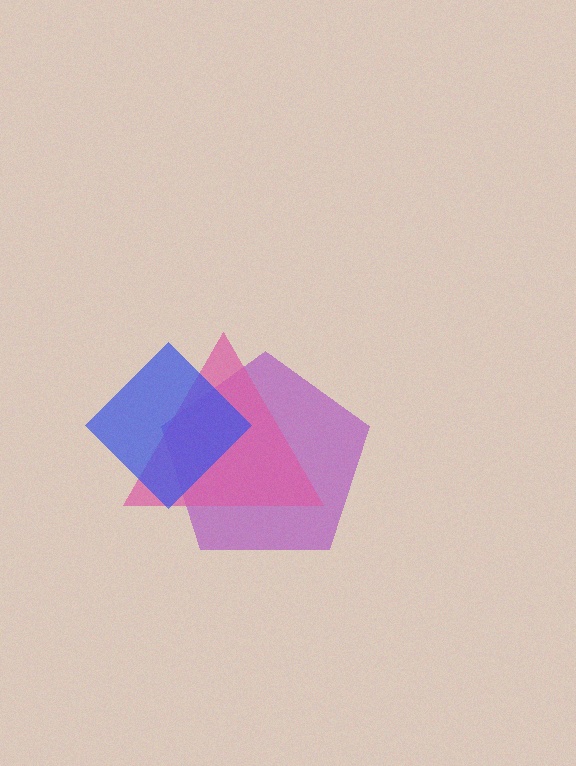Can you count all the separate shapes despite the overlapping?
Yes, there are 3 separate shapes.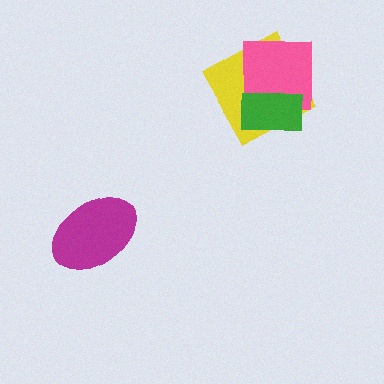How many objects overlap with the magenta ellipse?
0 objects overlap with the magenta ellipse.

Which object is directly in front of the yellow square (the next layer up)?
The pink square is directly in front of the yellow square.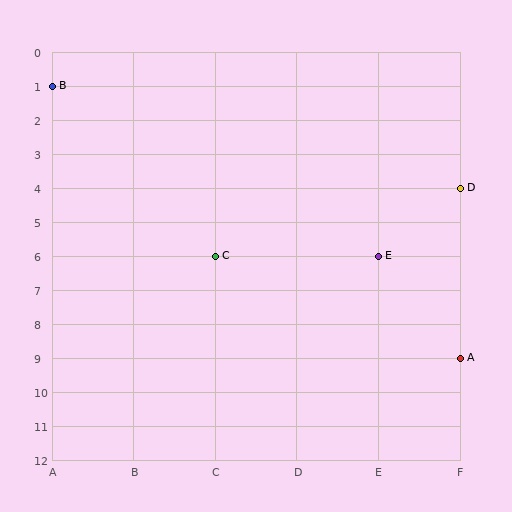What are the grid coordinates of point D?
Point D is at grid coordinates (F, 4).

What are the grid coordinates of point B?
Point B is at grid coordinates (A, 1).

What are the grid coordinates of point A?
Point A is at grid coordinates (F, 9).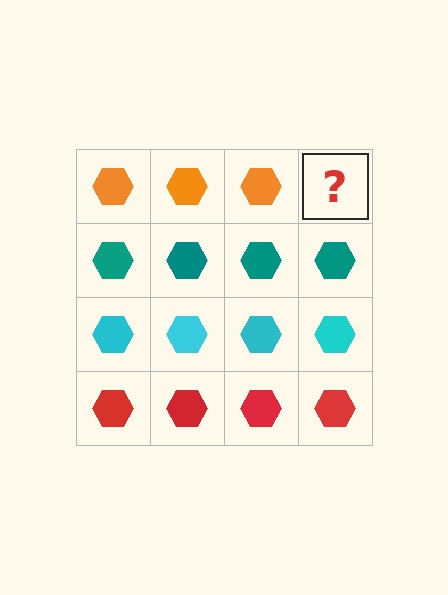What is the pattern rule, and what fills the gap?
The rule is that each row has a consistent color. The gap should be filled with an orange hexagon.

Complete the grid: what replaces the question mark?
The question mark should be replaced with an orange hexagon.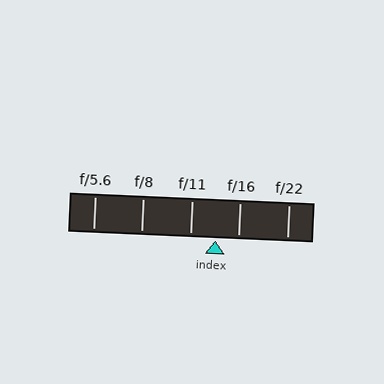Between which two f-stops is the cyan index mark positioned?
The index mark is between f/11 and f/16.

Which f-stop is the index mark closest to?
The index mark is closest to f/16.